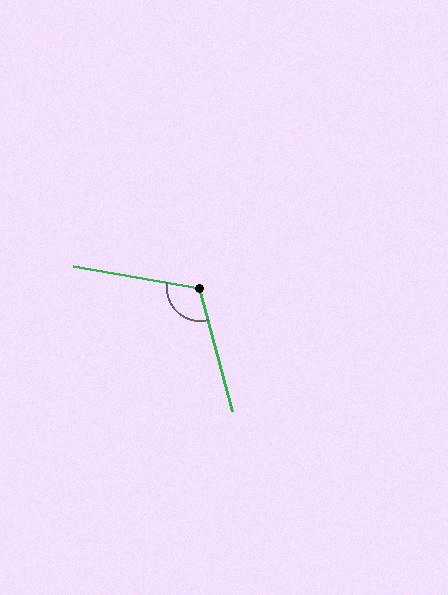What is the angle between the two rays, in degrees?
Approximately 114 degrees.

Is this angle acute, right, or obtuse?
It is obtuse.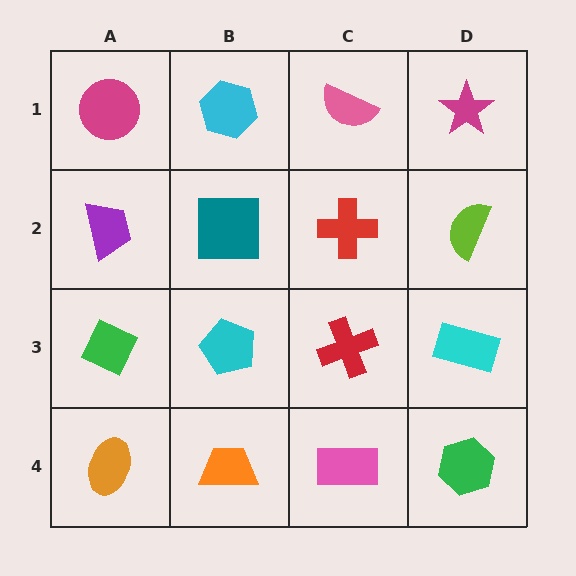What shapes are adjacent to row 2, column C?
A pink semicircle (row 1, column C), a red cross (row 3, column C), a teal square (row 2, column B), a lime semicircle (row 2, column D).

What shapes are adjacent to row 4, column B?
A cyan pentagon (row 3, column B), an orange ellipse (row 4, column A), a pink rectangle (row 4, column C).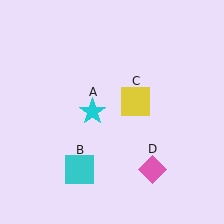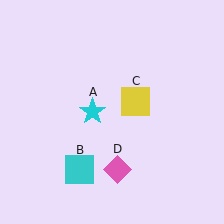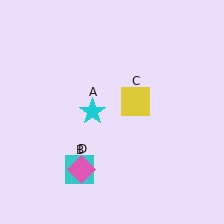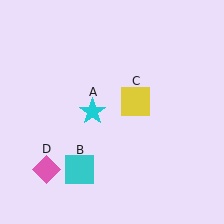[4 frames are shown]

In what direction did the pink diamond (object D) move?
The pink diamond (object D) moved left.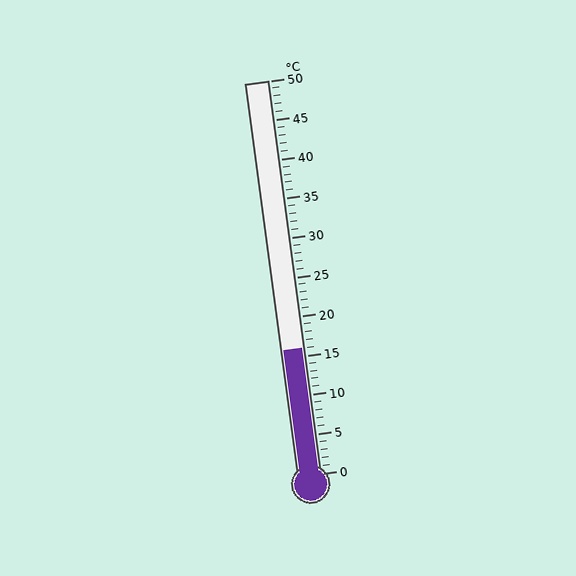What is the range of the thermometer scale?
The thermometer scale ranges from 0°C to 50°C.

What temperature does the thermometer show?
The thermometer shows approximately 16°C.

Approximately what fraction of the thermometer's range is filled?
The thermometer is filled to approximately 30% of its range.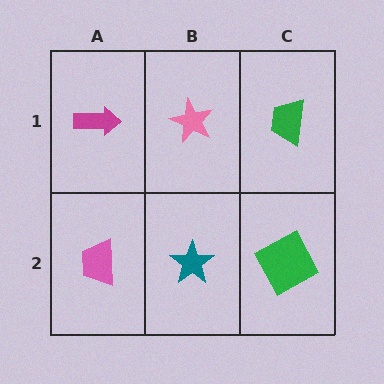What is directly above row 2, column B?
A pink star.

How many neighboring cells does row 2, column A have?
2.